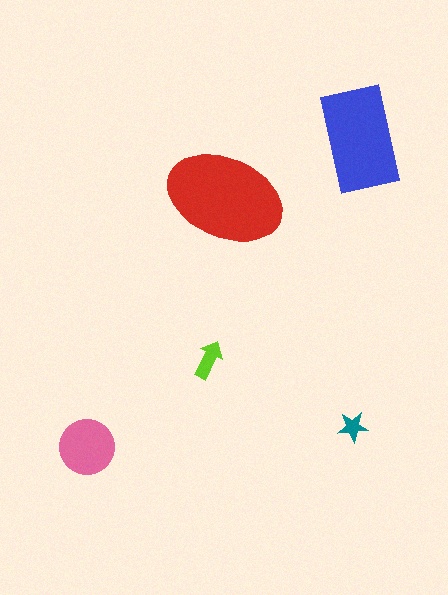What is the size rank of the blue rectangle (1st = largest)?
2nd.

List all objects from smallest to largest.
The teal star, the lime arrow, the pink circle, the blue rectangle, the red ellipse.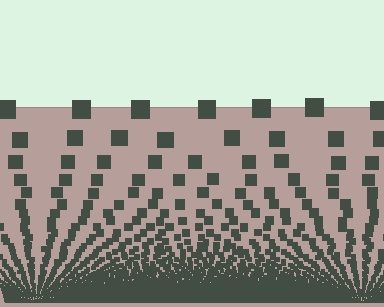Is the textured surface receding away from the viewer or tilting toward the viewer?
The surface appears to tilt toward the viewer. Texture elements get larger and sparser toward the top.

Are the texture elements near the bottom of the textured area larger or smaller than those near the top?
Smaller. The gradient is inverted — elements near the bottom are smaller and denser.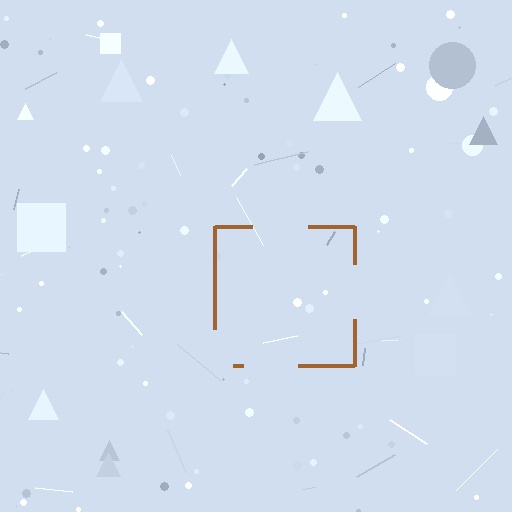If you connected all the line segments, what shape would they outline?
They would outline a square.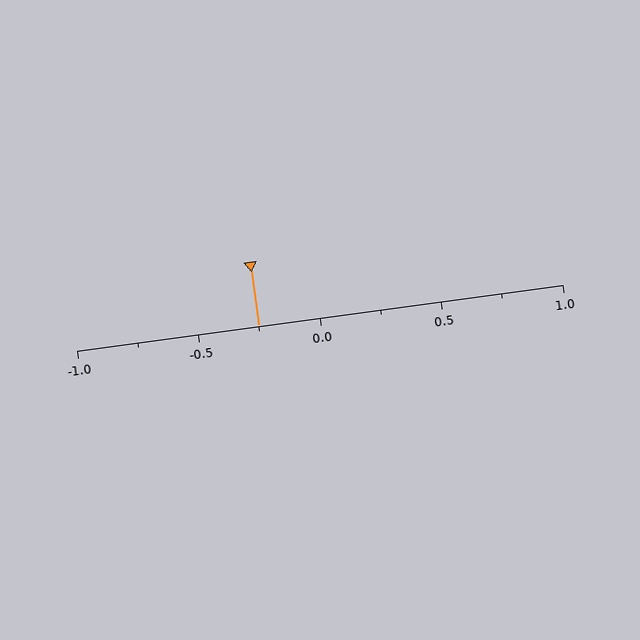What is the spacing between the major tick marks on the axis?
The major ticks are spaced 0.5 apart.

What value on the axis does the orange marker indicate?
The marker indicates approximately -0.25.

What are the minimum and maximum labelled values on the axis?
The axis runs from -1.0 to 1.0.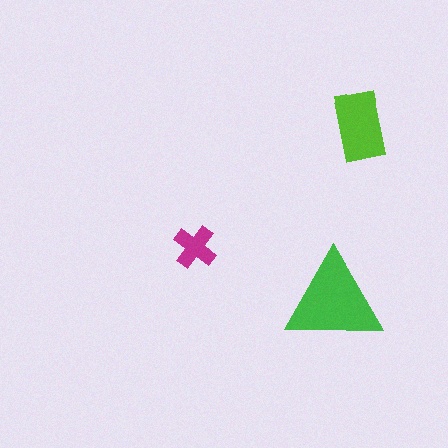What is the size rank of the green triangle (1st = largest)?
1st.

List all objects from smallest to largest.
The magenta cross, the lime rectangle, the green triangle.